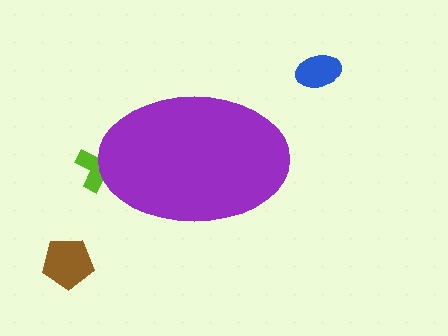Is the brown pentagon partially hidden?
No, the brown pentagon is fully visible.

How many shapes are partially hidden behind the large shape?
1 shape is partially hidden.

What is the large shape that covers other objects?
A purple ellipse.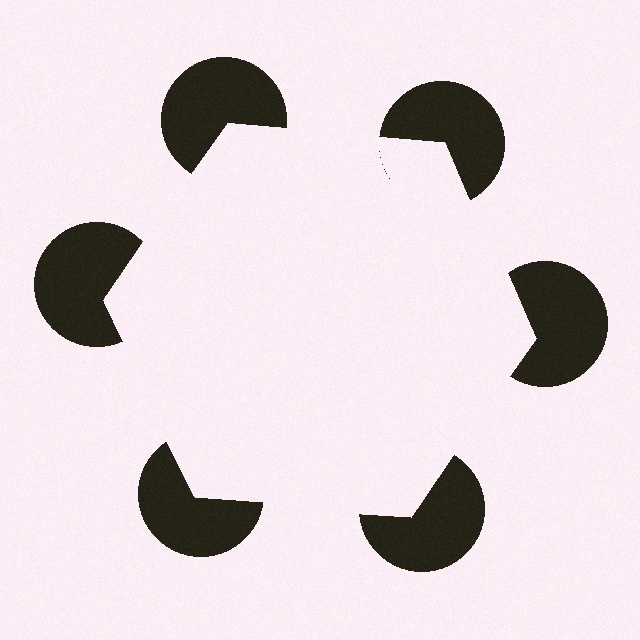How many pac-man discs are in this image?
There are 6 — one at each vertex of the illusory hexagon.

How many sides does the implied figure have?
6 sides.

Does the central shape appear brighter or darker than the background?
It typically appears slightly brighter than the background, even though no actual brightness change is drawn.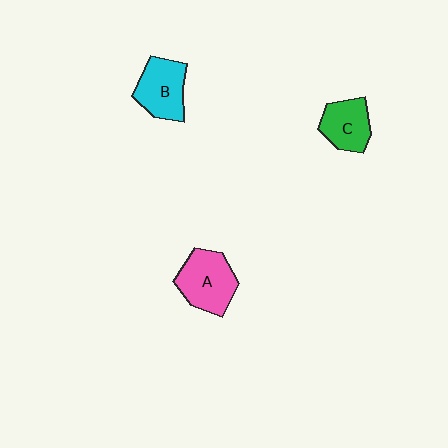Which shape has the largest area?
Shape A (pink).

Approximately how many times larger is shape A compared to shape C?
Approximately 1.4 times.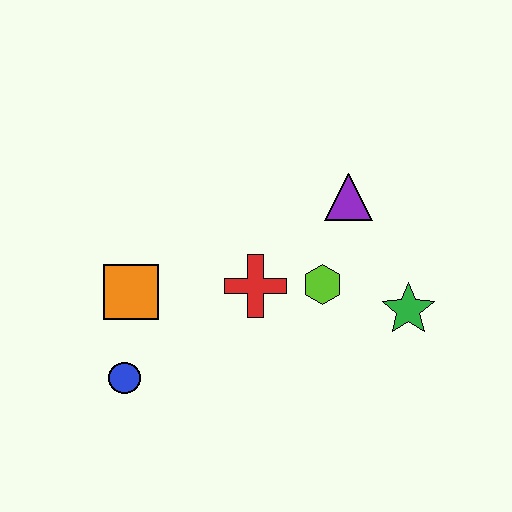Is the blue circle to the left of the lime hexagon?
Yes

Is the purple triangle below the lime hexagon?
No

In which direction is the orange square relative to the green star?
The orange square is to the left of the green star.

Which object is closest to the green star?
The lime hexagon is closest to the green star.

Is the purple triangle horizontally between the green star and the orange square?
Yes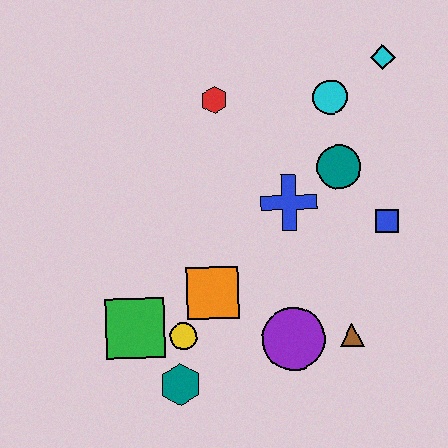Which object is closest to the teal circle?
The blue cross is closest to the teal circle.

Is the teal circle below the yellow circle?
No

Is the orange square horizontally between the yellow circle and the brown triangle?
Yes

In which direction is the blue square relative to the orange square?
The blue square is to the right of the orange square.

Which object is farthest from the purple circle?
The cyan diamond is farthest from the purple circle.